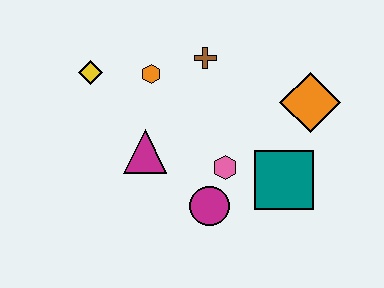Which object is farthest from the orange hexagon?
The teal square is farthest from the orange hexagon.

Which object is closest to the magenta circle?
The pink hexagon is closest to the magenta circle.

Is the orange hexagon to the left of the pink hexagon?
Yes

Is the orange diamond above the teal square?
Yes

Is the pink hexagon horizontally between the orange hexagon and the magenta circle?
No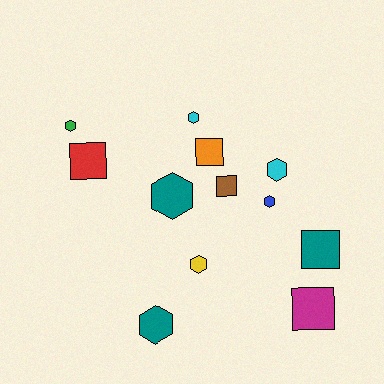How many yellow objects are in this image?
There is 1 yellow object.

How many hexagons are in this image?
There are 7 hexagons.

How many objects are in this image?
There are 12 objects.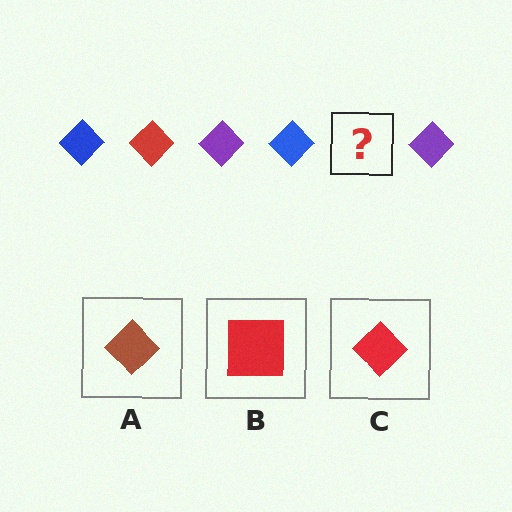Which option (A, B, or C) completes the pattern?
C.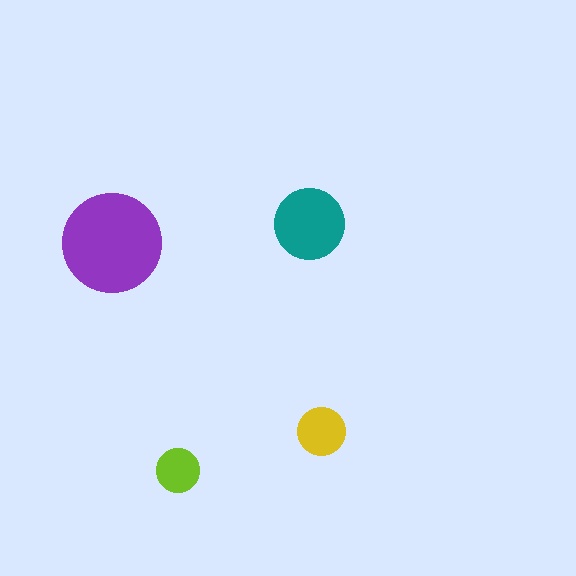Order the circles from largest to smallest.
the purple one, the teal one, the yellow one, the lime one.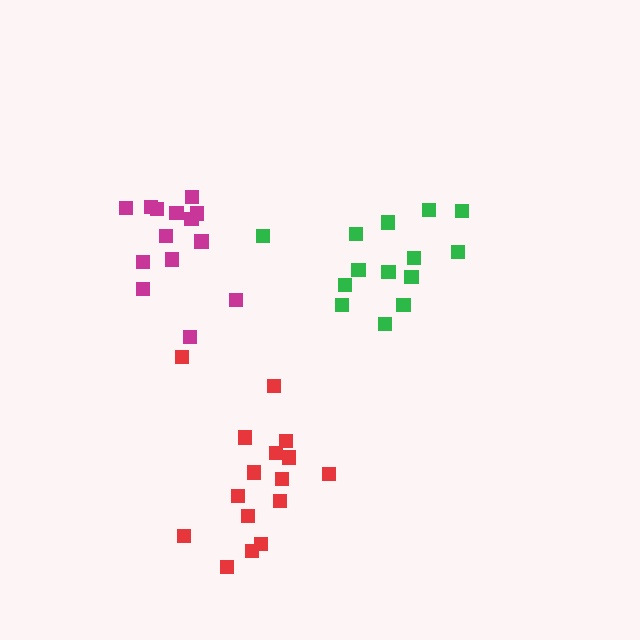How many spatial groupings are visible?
There are 3 spatial groupings.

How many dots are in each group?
Group 1: 14 dots, Group 2: 14 dots, Group 3: 16 dots (44 total).